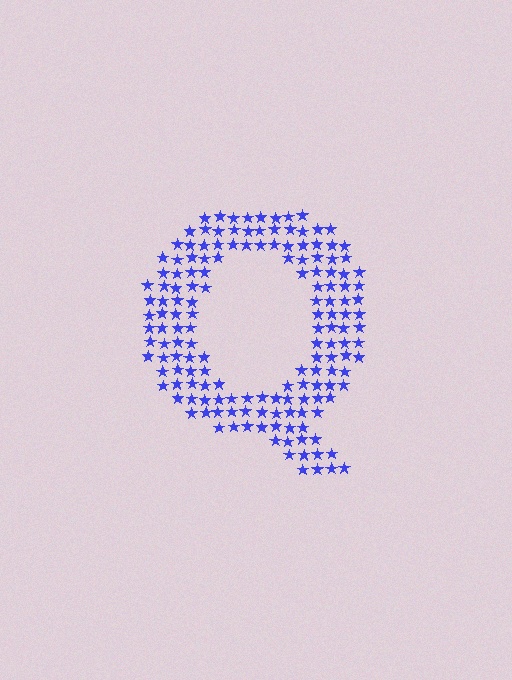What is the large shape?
The large shape is the letter Q.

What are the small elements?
The small elements are stars.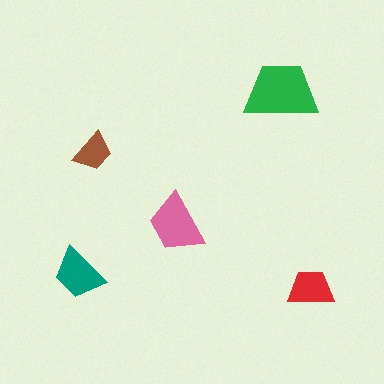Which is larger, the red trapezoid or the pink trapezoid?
The pink one.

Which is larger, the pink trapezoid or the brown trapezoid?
The pink one.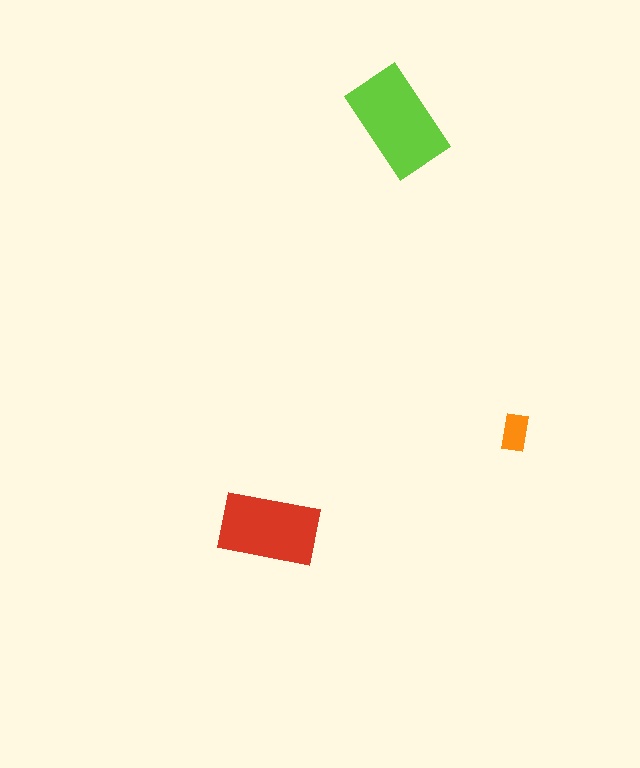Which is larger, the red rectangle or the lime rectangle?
The lime one.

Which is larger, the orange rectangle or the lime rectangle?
The lime one.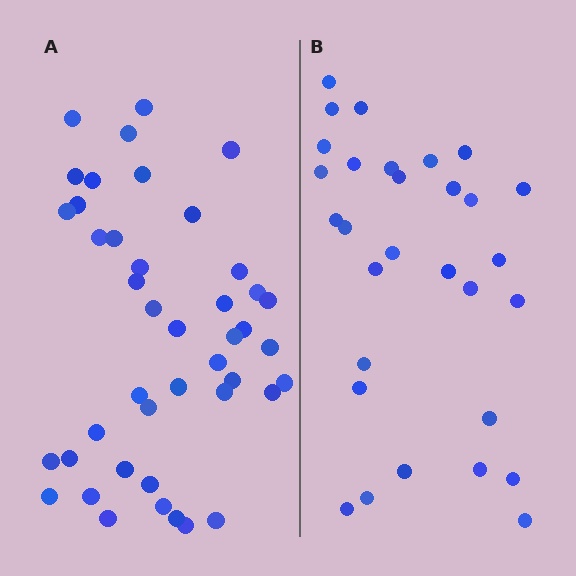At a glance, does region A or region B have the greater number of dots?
Region A (the left region) has more dots.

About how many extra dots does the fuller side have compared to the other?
Region A has approximately 15 more dots than region B.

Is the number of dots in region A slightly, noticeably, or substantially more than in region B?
Region A has noticeably more, but not dramatically so. The ratio is roughly 1.4 to 1.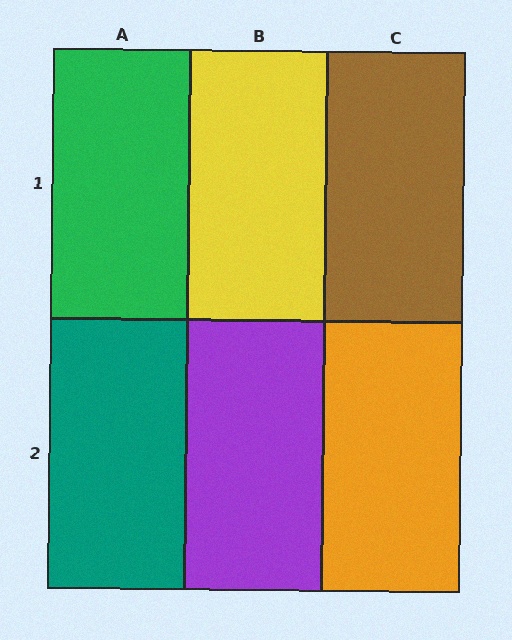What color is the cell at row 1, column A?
Green.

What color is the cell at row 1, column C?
Brown.